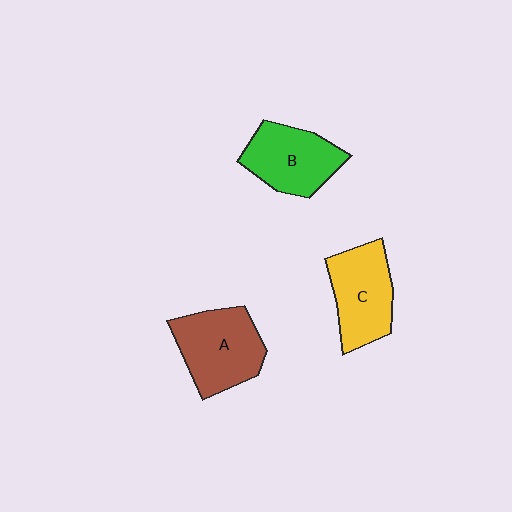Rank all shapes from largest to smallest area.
From largest to smallest: A (brown), C (yellow), B (green).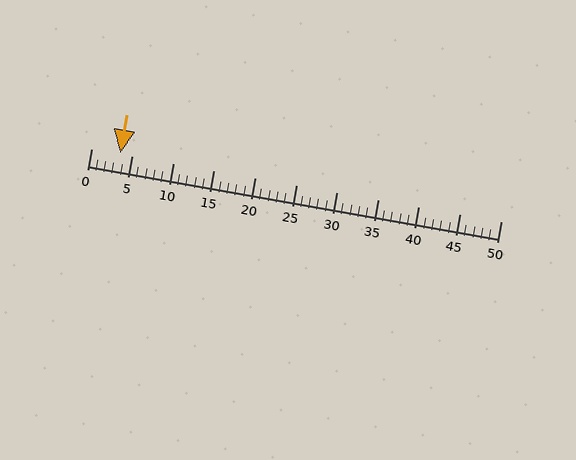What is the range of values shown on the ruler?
The ruler shows values from 0 to 50.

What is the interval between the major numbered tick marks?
The major tick marks are spaced 5 units apart.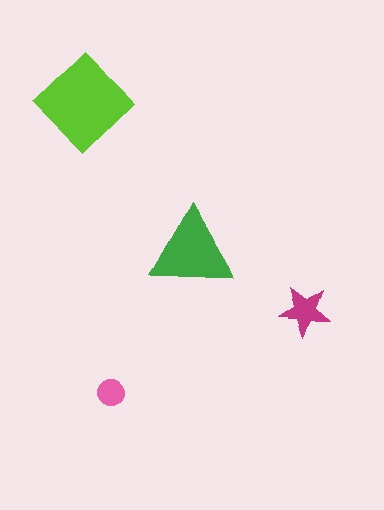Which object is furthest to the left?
The lime diamond is leftmost.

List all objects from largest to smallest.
The lime diamond, the green triangle, the magenta star, the pink circle.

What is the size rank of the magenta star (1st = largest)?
3rd.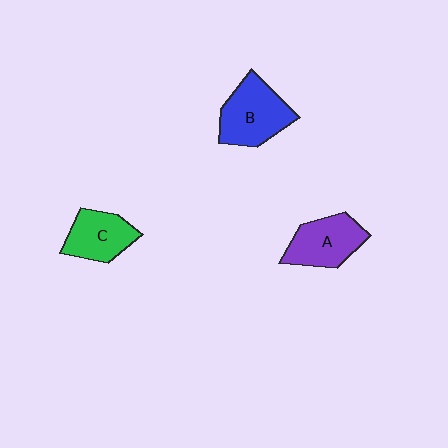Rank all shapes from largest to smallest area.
From largest to smallest: B (blue), A (purple), C (green).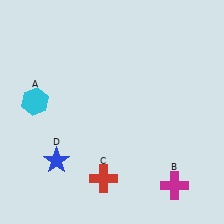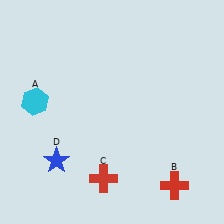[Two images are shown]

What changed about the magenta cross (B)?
In Image 1, B is magenta. In Image 2, it changed to red.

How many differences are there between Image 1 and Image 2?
There is 1 difference between the two images.